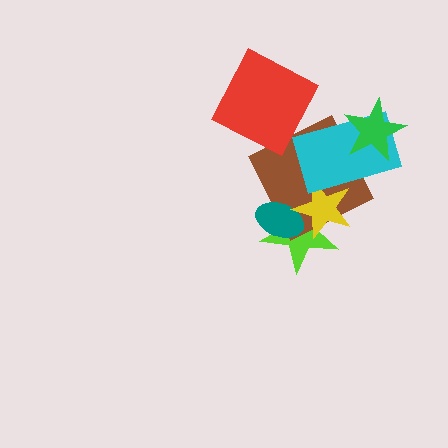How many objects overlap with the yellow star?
4 objects overlap with the yellow star.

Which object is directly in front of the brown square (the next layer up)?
The teal ellipse is directly in front of the brown square.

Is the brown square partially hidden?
Yes, it is partially covered by another shape.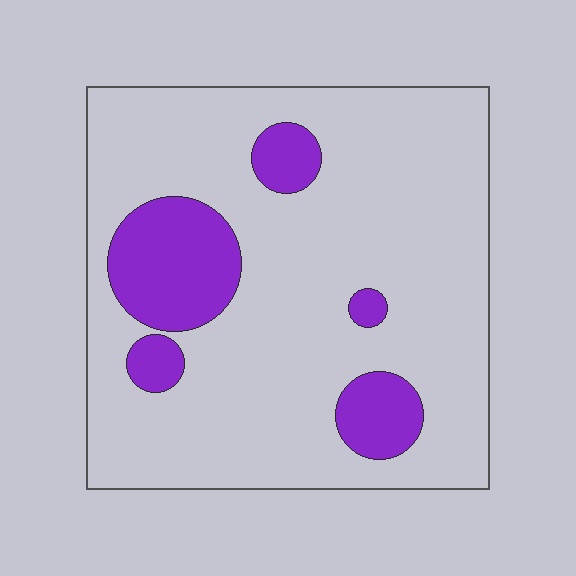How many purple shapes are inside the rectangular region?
5.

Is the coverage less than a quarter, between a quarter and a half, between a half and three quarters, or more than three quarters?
Less than a quarter.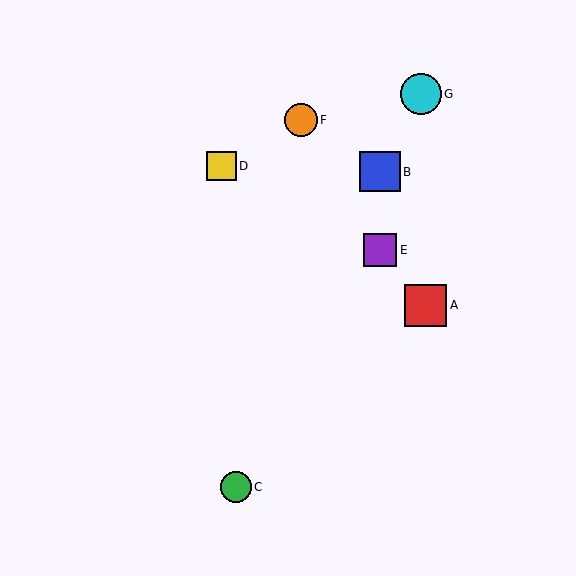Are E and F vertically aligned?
No, E is at x≈380 and F is at x≈301.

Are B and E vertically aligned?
Yes, both are at x≈380.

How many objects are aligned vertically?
2 objects (B, E) are aligned vertically.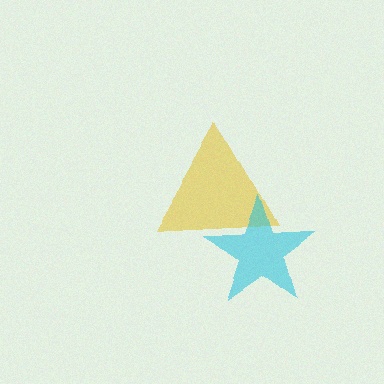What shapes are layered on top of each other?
The layered shapes are: a yellow triangle, a cyan star.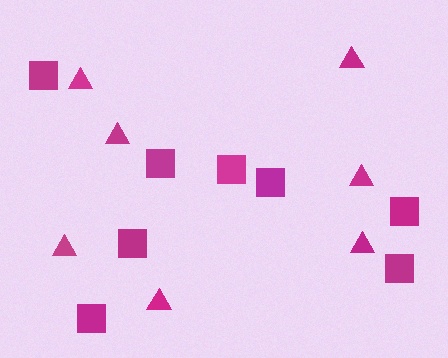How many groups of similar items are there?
There are 2 groups: one group of triangles (7) and one group of squares (8).